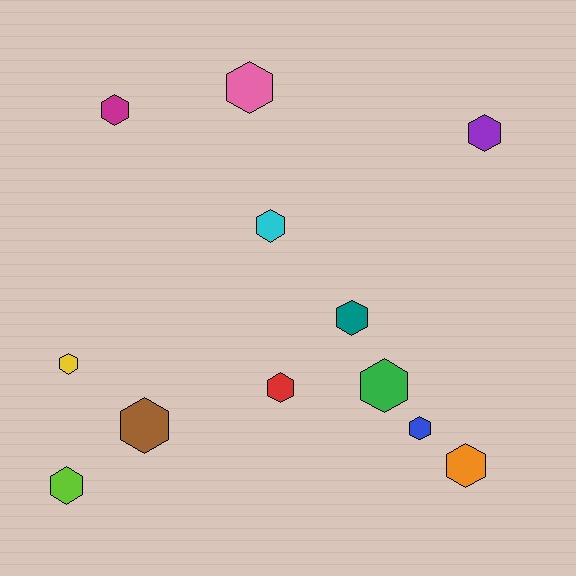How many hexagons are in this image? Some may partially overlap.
There are 12 hexagons.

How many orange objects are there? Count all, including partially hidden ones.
There is 1 orange object.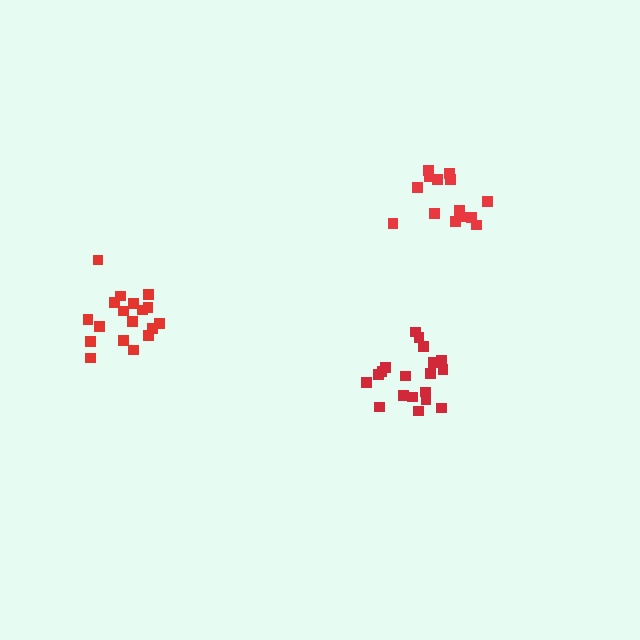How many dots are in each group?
Group 1: 14 dots, Group 2: 19 dots, Group 3: 18 dots (51 total).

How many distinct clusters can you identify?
There are 3 distinct clusters.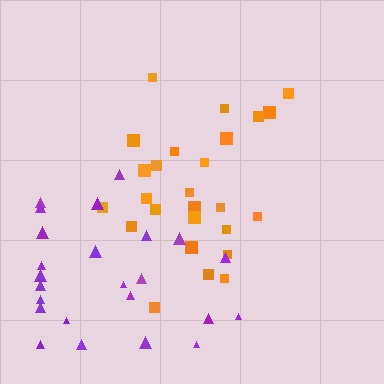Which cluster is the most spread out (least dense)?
Purple.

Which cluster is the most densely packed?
Orange.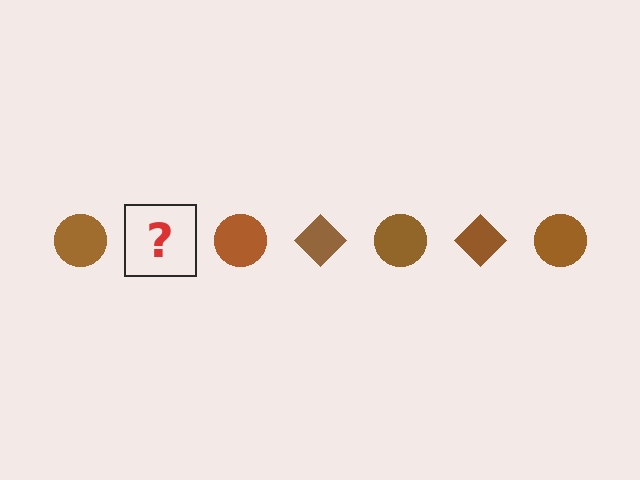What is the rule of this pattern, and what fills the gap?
The rule is that the pattern cycles through circle, diamond shapes in brown. The gap should be filled with a brown diamond.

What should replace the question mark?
The question mark should be replaced with a brown diamond.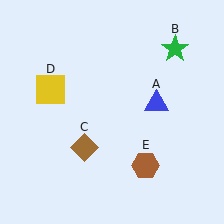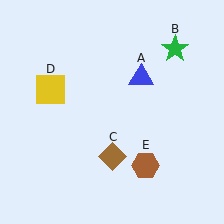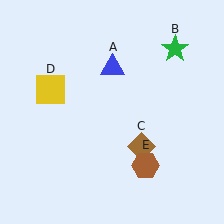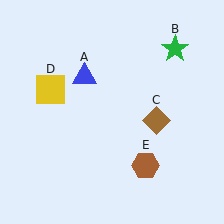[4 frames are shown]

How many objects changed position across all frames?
2 objects changed position: blue triangle (object A), brown diamond (object C).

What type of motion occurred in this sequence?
The blue triangle (object A), brown diamond (object C) rotated counterclockwise around the center of the scene.